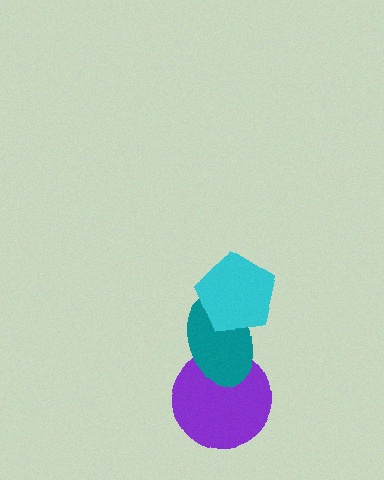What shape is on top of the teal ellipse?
The cyan pentagon is on top of the teal ellipse.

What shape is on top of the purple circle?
The teal ellipse is on top of the purple circle.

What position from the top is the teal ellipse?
The teal ellipse is 2nd from the top.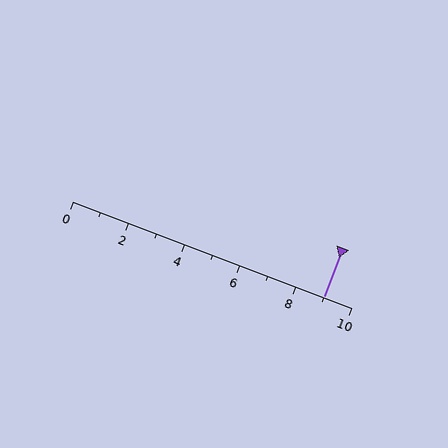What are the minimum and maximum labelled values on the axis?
The axis runs from 0 to 10.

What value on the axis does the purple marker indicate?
The marker indicates approximately 9.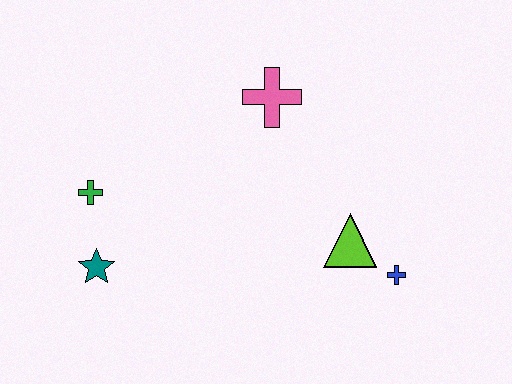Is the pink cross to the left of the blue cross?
Yes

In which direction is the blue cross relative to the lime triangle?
The blue cross is to the right of the lime triangle.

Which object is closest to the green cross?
The teal star is closest to the green cross.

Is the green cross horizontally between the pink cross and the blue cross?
No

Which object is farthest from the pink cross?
The teal star is farthest from the pink cross.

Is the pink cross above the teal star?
Yes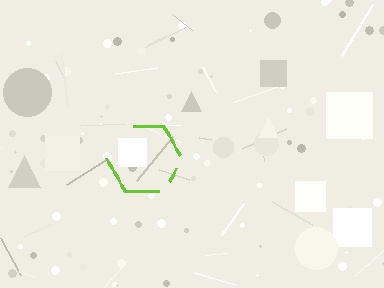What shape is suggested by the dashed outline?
The dashed outline suggests a hexagon.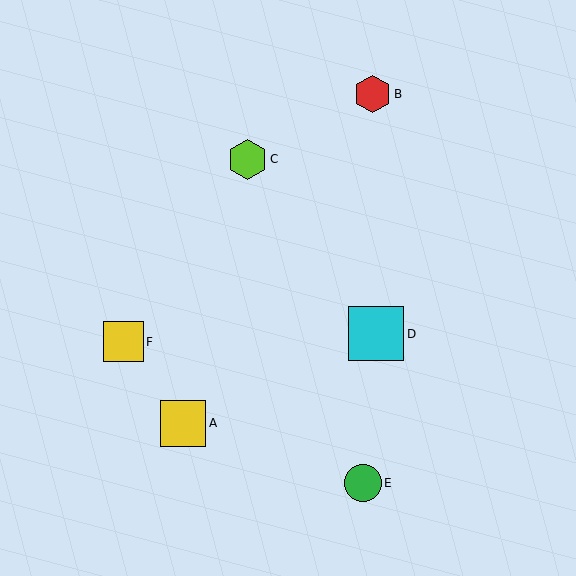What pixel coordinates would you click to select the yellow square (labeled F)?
Click at (123, 342) to select the yellow square F.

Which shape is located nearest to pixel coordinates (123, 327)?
The yellow square (labeled F) at (123, 342) is nearest to that location.